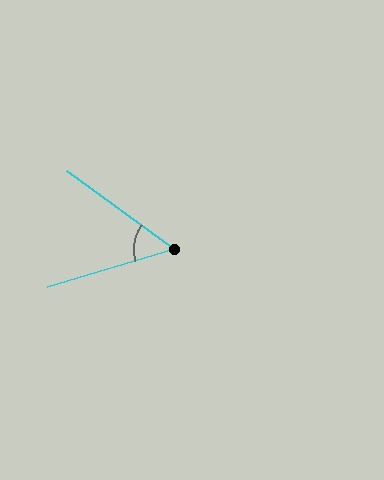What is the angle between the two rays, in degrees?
Approximately 53 degrees.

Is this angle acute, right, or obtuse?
It is acute.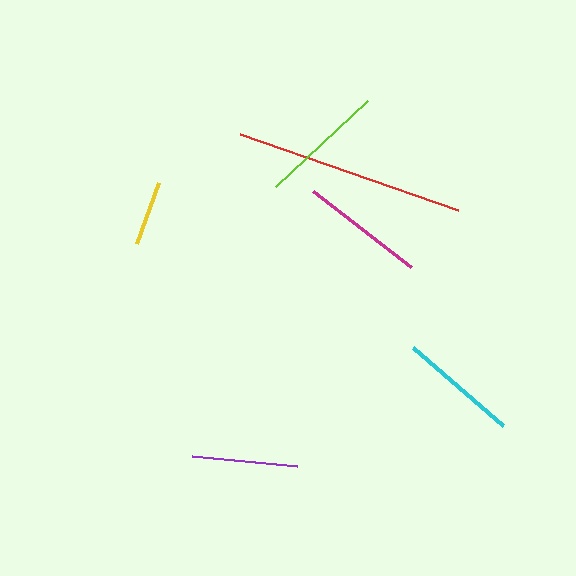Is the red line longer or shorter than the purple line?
The red line is longer than the purple line.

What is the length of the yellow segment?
The yellow segment is approximately 65 pixels long.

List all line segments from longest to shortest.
From longest to shortest: red, lime, magenta, cyan, purple, yellow.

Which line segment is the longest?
The red line is the longest at approximately 231 pixels.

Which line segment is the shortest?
The yellow line is the shortest at approximately 65 pixels.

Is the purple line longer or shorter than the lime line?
The lime line is longer than the purple line.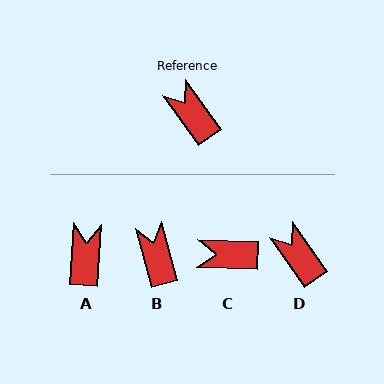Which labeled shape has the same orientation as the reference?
D.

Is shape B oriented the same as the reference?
No, it is off by about 20 degrees.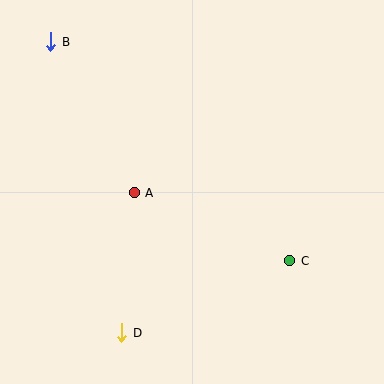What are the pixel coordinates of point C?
Point C is at (290, 261).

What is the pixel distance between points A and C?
The distance between A and C is 170 pixels.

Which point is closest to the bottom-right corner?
Point C is closest to the bottom-right corner.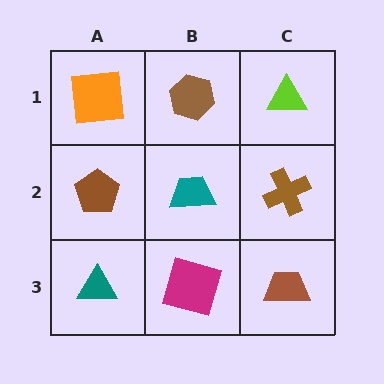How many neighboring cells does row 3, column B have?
3.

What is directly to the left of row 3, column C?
A magenta square.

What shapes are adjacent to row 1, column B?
A teal trapezoid (row 2, column B), an orange square (row 1, column A), a lime triangle (row 1, column C).